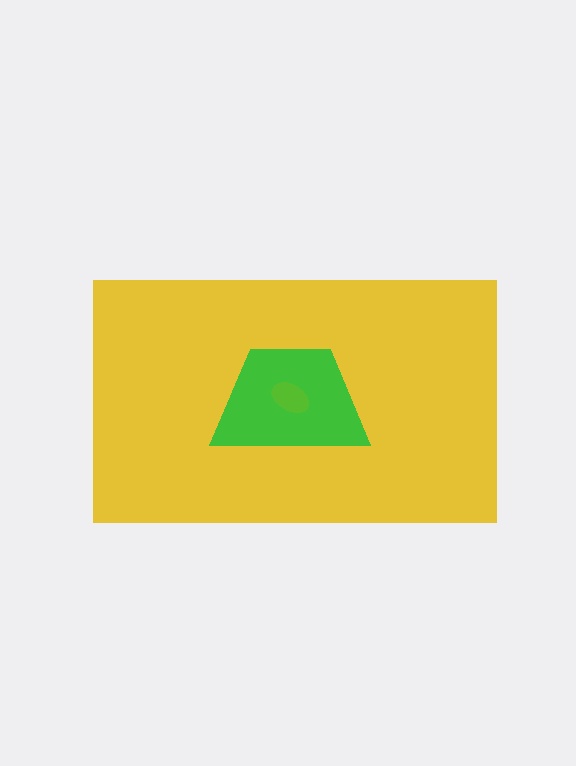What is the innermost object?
The lime ellipse.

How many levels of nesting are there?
3.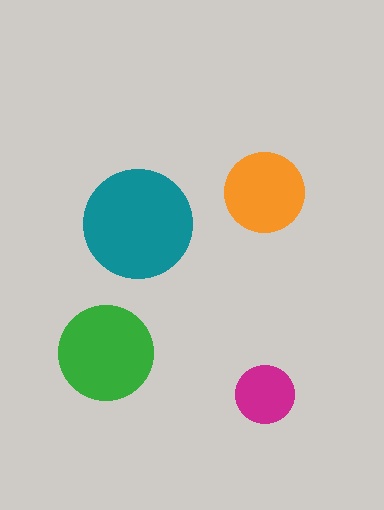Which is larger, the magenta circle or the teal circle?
The teal one.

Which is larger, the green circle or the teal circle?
The teal one.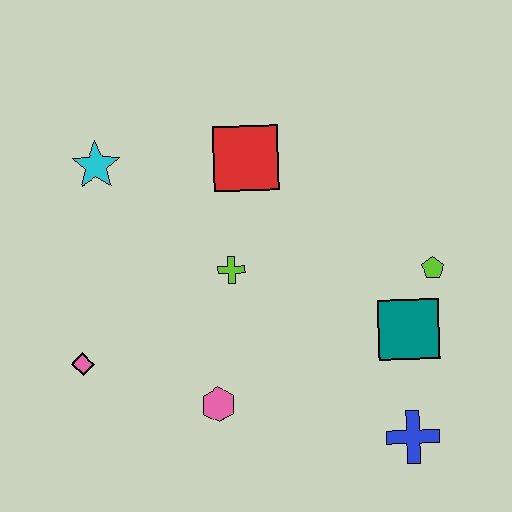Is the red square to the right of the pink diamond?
Yes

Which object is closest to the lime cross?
The red square is closest to the lime cross.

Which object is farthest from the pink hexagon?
The cyan star is farthest from the pink hexagon.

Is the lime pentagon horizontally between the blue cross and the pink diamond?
No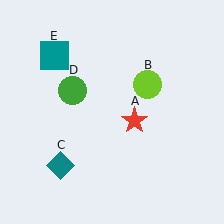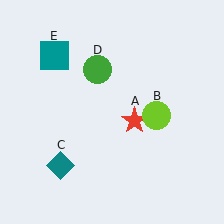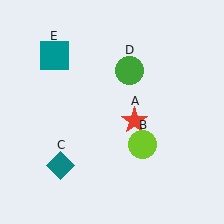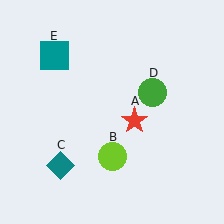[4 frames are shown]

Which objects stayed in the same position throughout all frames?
Red star (object A) and teal diamond (object C) and teal square (object E) remained stationary.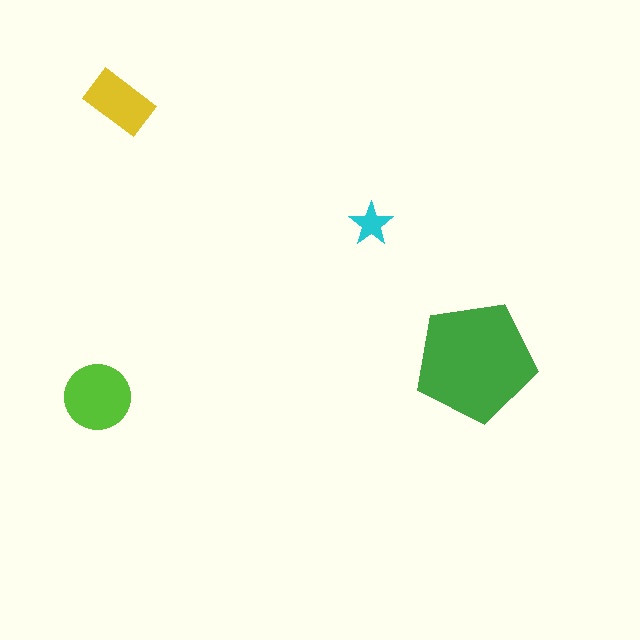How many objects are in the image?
There are 4 objects in the image.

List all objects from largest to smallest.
The green pentagon, the lime circle, the yellow rectangle, the cyan star.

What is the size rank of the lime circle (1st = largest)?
2nd.